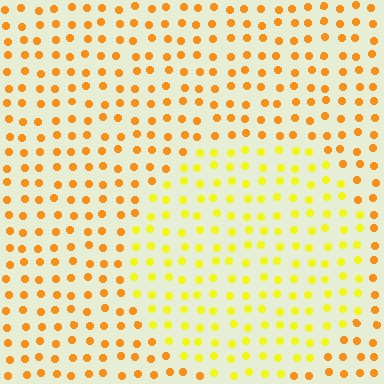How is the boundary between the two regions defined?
The boundary is defined purely by a slight shift in hue (about 30 degrees). Spacing, size, and orientation are identical on both sides.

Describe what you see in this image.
The image is filled with small orange elements in a uniform arrangement. A circle-shaped region is visible where the elements are tinted to a slightly different hue, forming a subtle color boundary.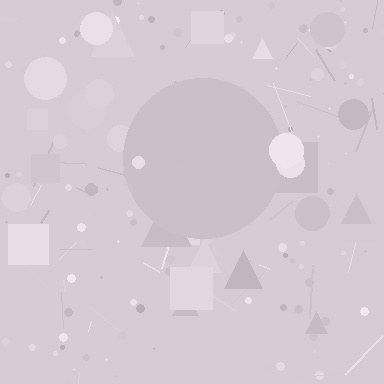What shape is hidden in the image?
A circle is hidden in the image.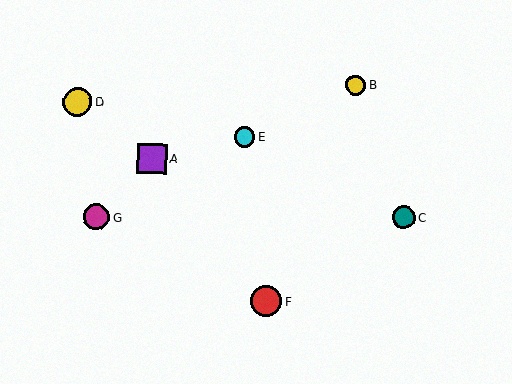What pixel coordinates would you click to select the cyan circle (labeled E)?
Click at (244, 137) to select the cyan circle E.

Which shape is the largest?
The red circle (labeled F) is the largest.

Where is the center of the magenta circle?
The center of the magenta circle is at (96, 217).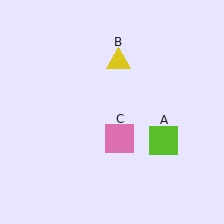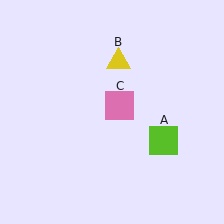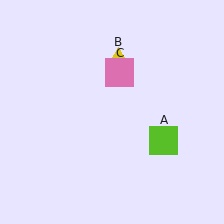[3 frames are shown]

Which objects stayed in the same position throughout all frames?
Lime square (object A) and yellow triangle (object B) remained stationary.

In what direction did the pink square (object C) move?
The pink square (object C) moved up.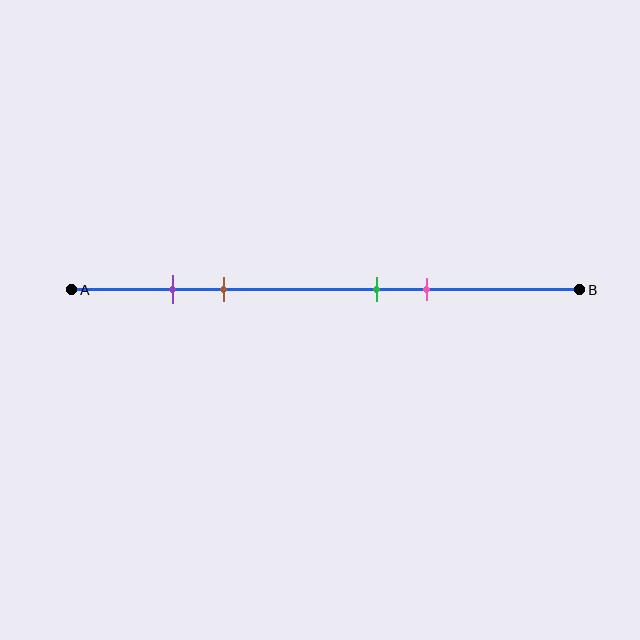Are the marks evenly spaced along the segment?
No, the marks are not evenly spaced.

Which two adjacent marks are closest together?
The purple and brown marks are the closest adjacent pair.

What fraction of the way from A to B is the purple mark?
The purple mark is approximately 20% (0.2) of the way from A to B.